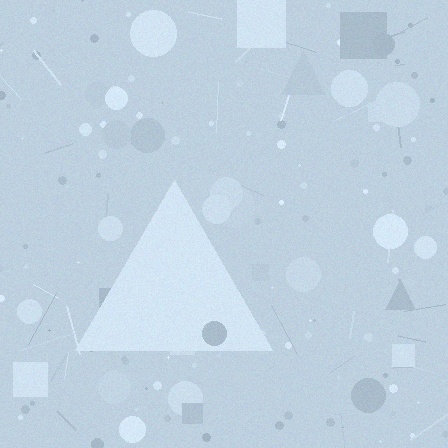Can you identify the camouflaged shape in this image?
The camouflaged shape is a triangle.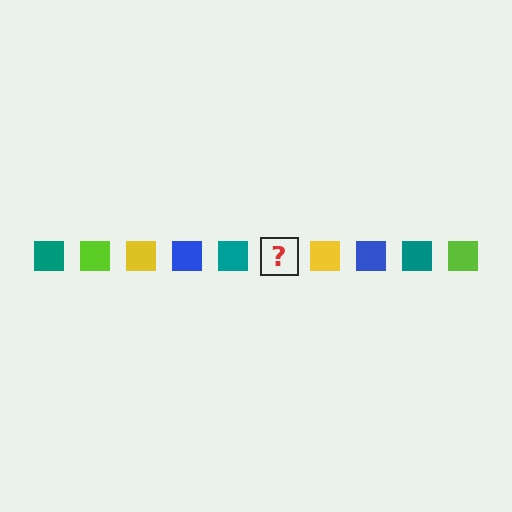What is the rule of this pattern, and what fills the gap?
The rule is that the pattern cycles through teal, lime, yellow, blue squares. The gap should be filled with a lime square.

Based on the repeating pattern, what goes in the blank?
The blank should be a lime square.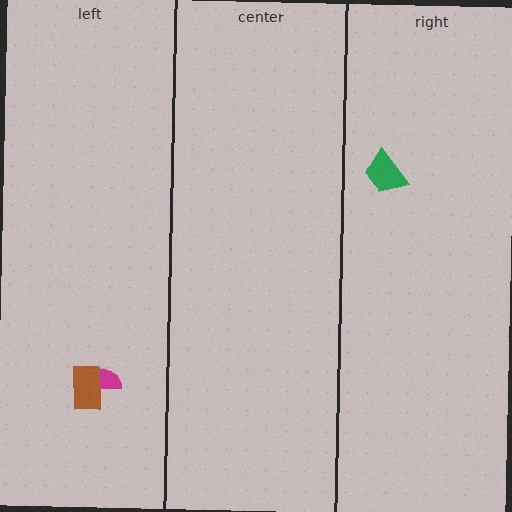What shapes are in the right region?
The green trapezoid.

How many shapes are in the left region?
2.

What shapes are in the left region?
The magenta semicircle, the brown rectangle.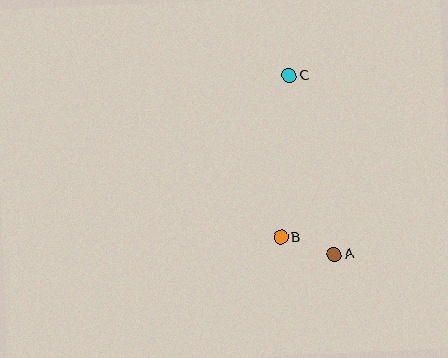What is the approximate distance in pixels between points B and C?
The distance between B and C is approximately 162 pixels.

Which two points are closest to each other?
Points A and B are closest to each other.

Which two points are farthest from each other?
Points A and C are farthest from each other.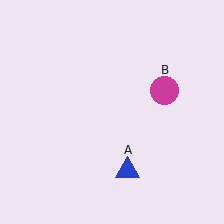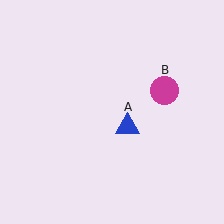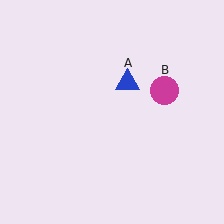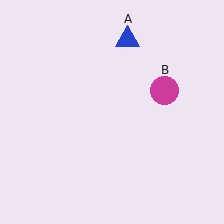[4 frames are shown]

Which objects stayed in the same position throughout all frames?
Magenta circle (object B) remained stationary.